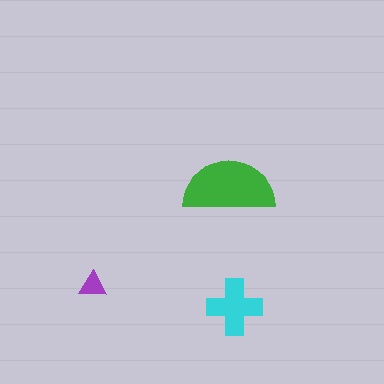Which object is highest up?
The green semicircle is topmost.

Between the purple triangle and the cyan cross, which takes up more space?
The cyan cross.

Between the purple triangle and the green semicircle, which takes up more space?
The green semicircle.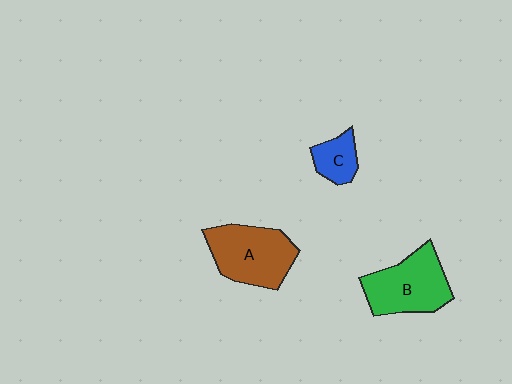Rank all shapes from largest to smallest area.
From largest to smallest: A (brown), B (green), C (blue).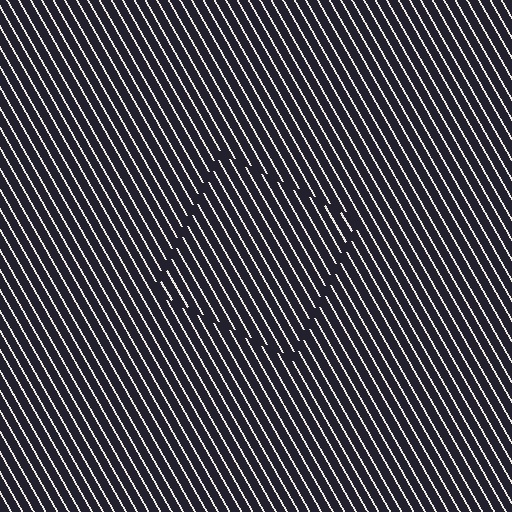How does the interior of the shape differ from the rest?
The interior of the shape contains the same grating, shifted by half a period — the contour is defined by the phase discontinuity where line-ends from the inner and outer gratings abut.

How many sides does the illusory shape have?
4 sides — the line-ends trace a square.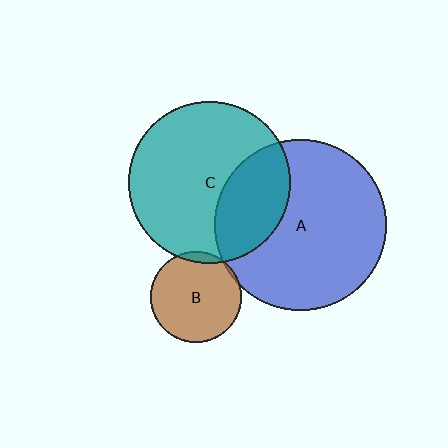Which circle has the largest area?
Circle A (blue).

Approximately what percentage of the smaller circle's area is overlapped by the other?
Approximately 5%.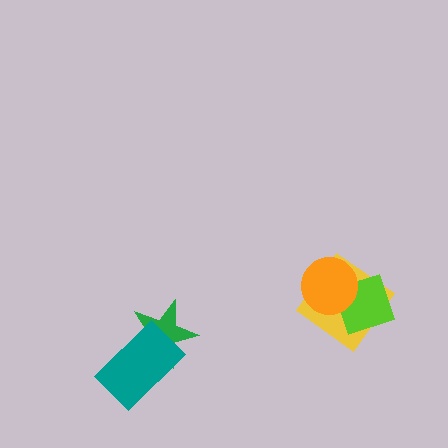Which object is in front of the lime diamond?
The orange circle is in front of the lime diamond.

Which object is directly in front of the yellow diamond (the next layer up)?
The lime diamond is directly in front of the yellow diamond.